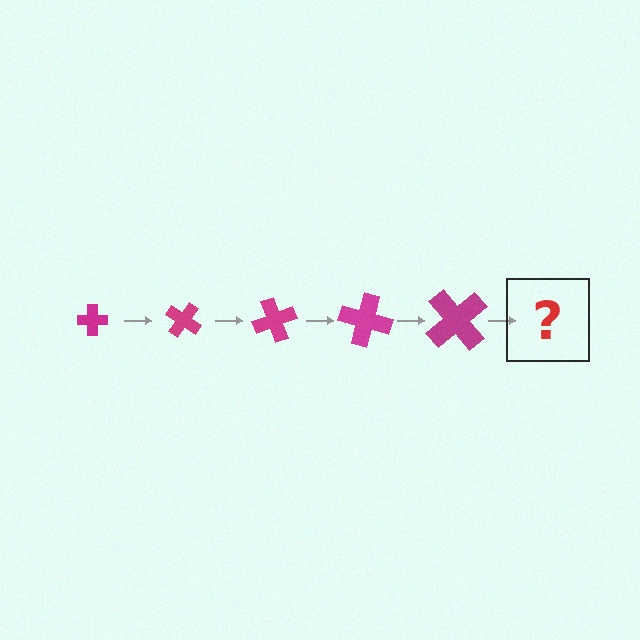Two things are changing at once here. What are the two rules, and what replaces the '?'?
The two rules are that the cross grows larger each step and it rotates 35 degrees each step. The '?' should be a cross, larger than the previous one and rotated 175 degrees from the start.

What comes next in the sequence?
The next element should be a cross, larger than the previous one and rotated 175 degrees from the start.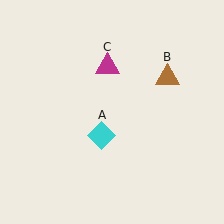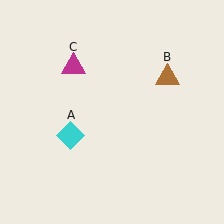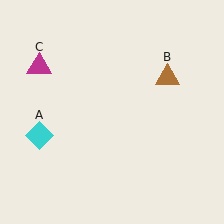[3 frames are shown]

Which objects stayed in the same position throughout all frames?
Brown triangle (object B) remained stationary.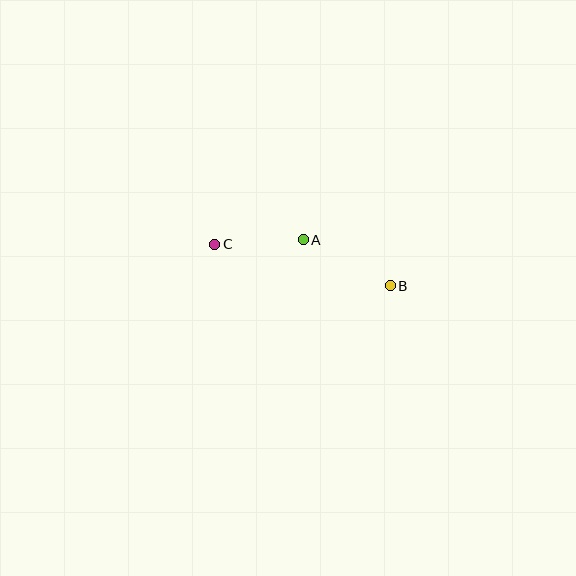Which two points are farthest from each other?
Points B and C are farthest from each other.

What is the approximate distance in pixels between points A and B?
The distance between A and B is approximately 98 pixels.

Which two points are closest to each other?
Points A and C are closest to each other.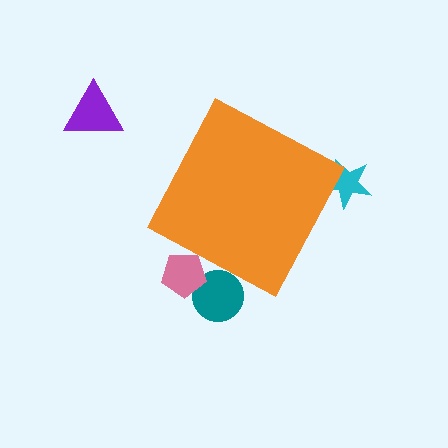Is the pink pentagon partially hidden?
Yes, the pink pentagon is partially hidden behind the orange diamond.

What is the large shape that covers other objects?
An orange diamond.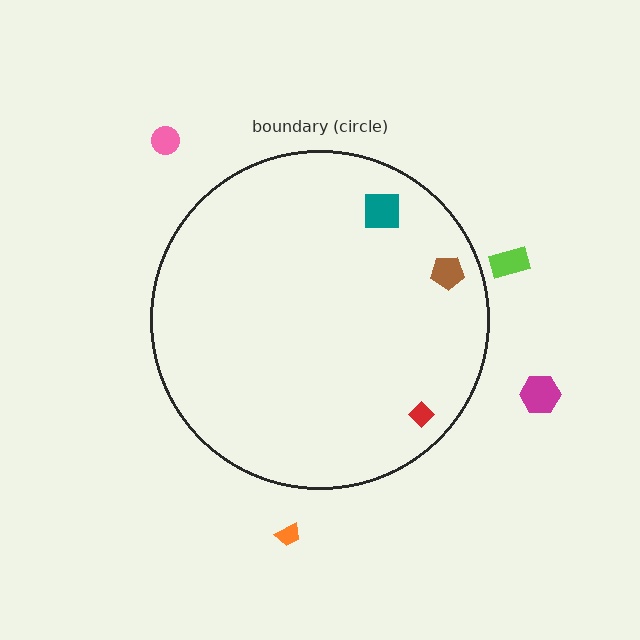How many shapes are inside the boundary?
3 inside, 4 outside.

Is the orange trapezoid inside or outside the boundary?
Outside.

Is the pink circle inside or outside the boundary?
Outside.